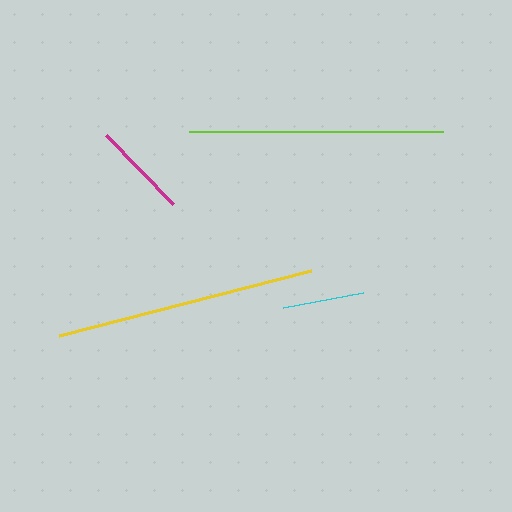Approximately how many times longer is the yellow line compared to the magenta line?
The yellow line is approximately 2.7 times the length of the magenta line.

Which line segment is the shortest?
The cyan line is the shortest at approximately 81 pixels.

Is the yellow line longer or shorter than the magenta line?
The yellow line is longer than the magenta line.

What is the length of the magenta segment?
The magenta segment is approximately 96 pixels long.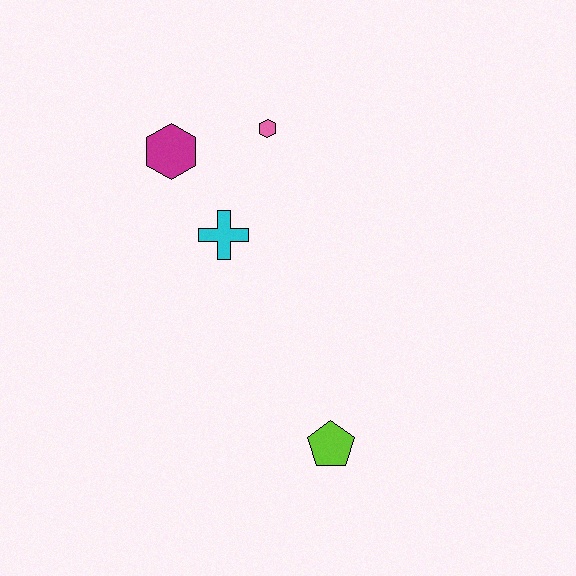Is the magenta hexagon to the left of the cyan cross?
Yes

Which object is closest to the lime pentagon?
The cyan cross is closest to the lime pentagon.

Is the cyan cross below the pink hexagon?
Yes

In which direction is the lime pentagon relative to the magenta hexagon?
The lime pentagon is below the magenta hexagon.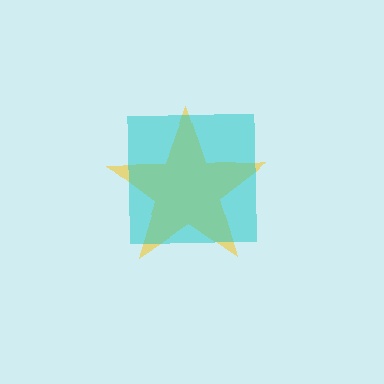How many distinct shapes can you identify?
There are 2 distinct shapes: a yellow star, a cyan square.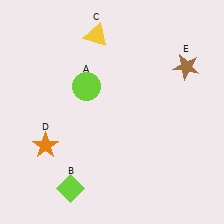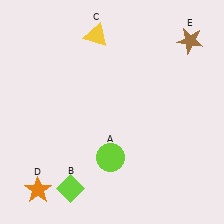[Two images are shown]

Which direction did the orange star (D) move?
The orange star (D) moved down.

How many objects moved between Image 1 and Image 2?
3 objects moved between the two images.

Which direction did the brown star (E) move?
The brown star (E) moved up.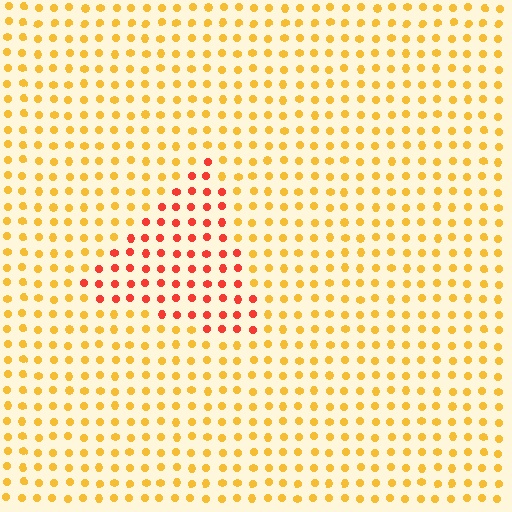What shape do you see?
I see a triangle.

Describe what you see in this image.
The image is filled with small yellow elements in a uniform arrangement. A triangle-shaped region is visible where the elements are tinted to a slightly different hue, forming a subtle color boundary.